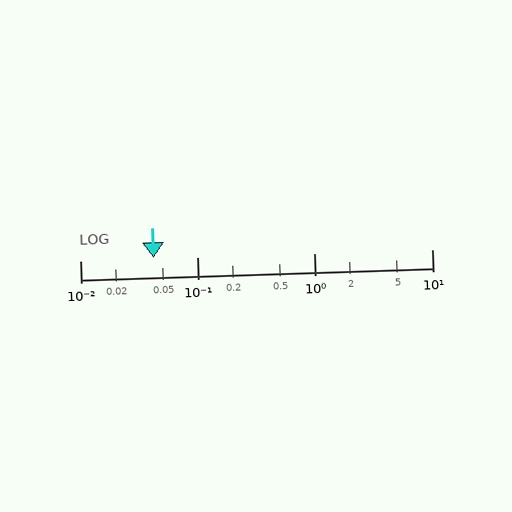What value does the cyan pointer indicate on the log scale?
The pointer indicates approximately 0.042.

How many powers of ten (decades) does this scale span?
The scale spans 3 decades, from 0.01 to 10.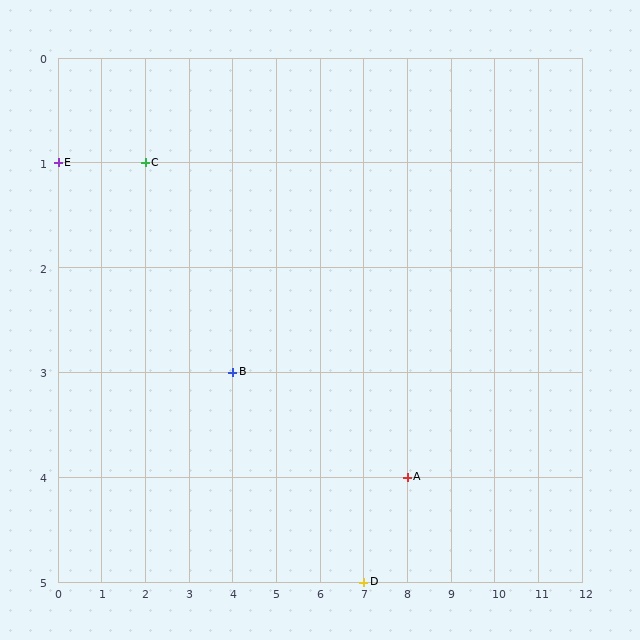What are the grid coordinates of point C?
Point C is at grid coordinates (2, 1).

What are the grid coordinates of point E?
Point E is at grid coordinates (0, 1).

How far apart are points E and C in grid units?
Points E and C are 2 columns apart.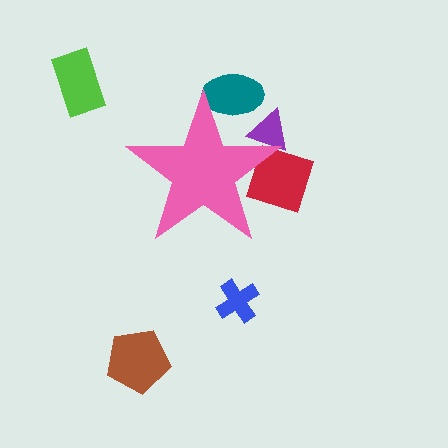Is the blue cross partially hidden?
No, the blue cross is fully visible.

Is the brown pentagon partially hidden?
No, the brown pentagon is fully visible.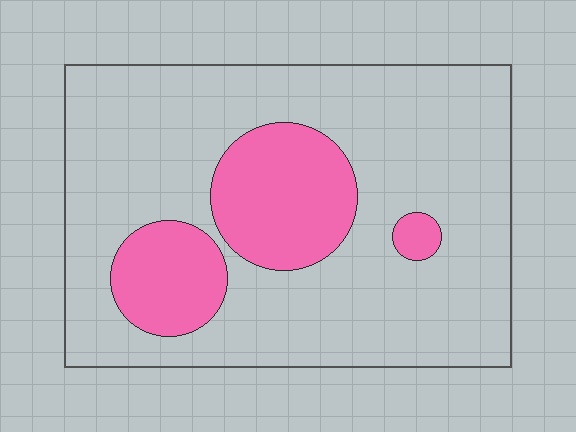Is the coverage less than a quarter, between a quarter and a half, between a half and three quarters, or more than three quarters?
Less than a quarter.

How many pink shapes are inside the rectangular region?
3.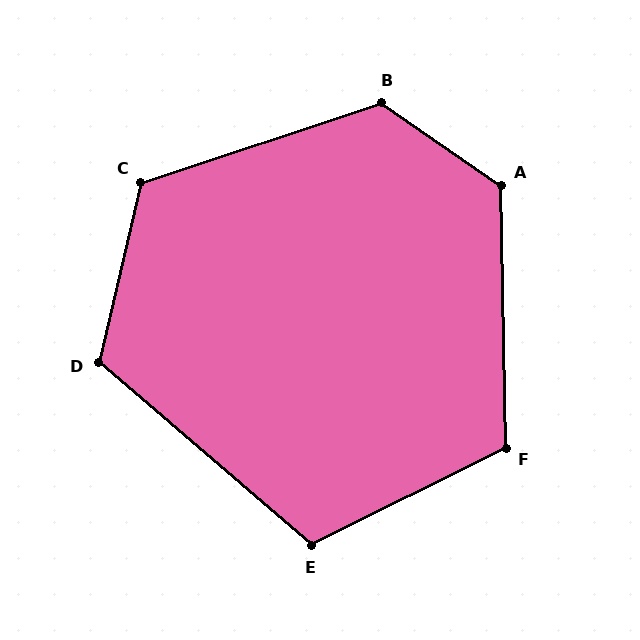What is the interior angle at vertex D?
Approximately 117 degrees (obtuse).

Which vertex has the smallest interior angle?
E, at approximately 113 degrees.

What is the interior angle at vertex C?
Approximately 122 degrees (obtuse).